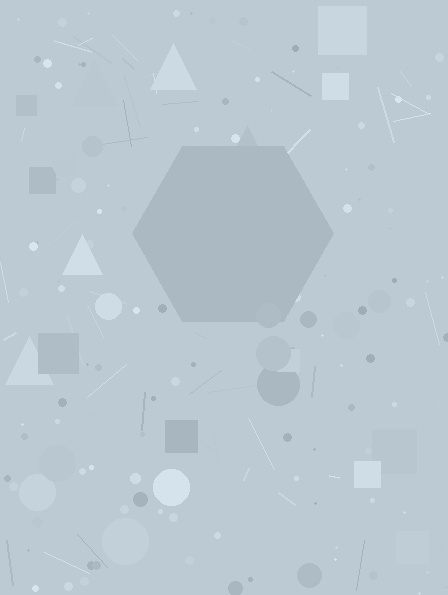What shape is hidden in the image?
A hexagon is hidden in the image.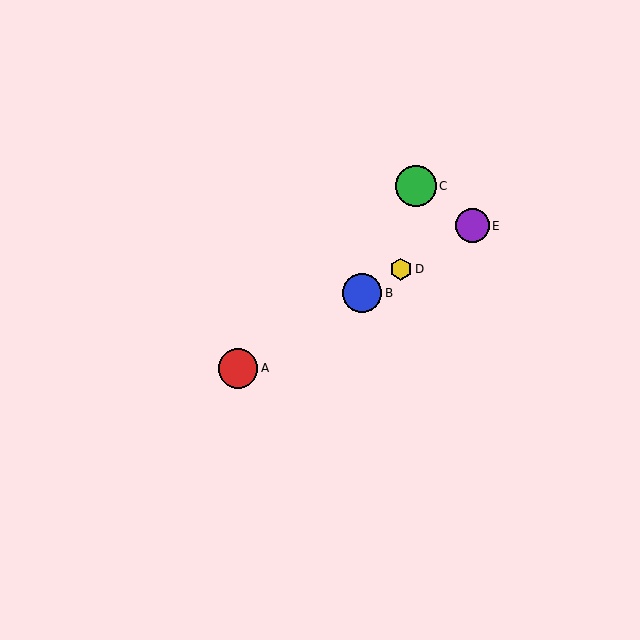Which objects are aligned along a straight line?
Objects A, B, D, E are aligned along a straight line.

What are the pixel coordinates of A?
Object A is at (238, 368).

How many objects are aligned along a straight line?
4 objects (A, B, D, E) are aligned along a straight line.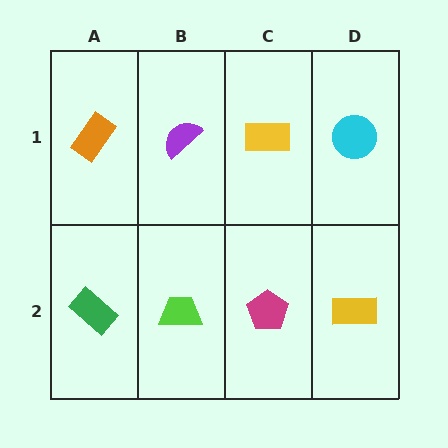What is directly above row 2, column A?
An orange rectangle.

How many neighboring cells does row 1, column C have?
3.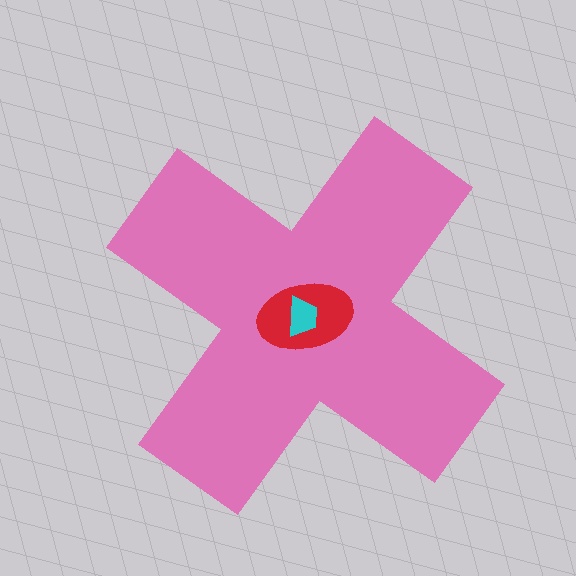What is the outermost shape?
The pink cross.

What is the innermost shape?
The cyan trapezoid.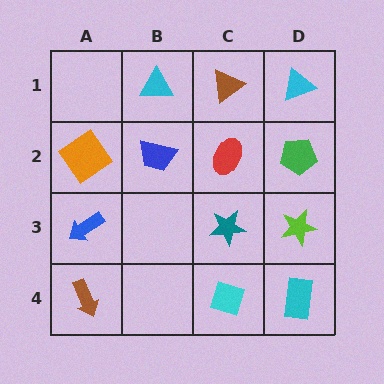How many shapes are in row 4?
3 shapes.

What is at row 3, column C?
A teal star.